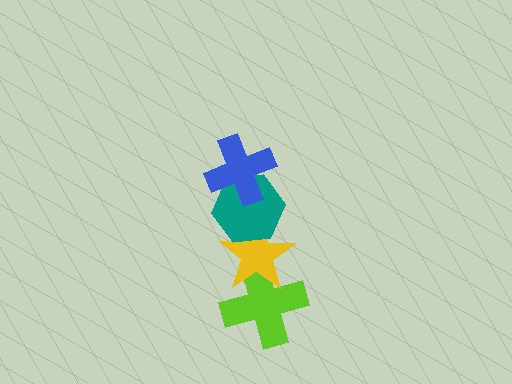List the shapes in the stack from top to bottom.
From top to bottom: the blue cross, the teal hexagon, the yellow star, the lime cross.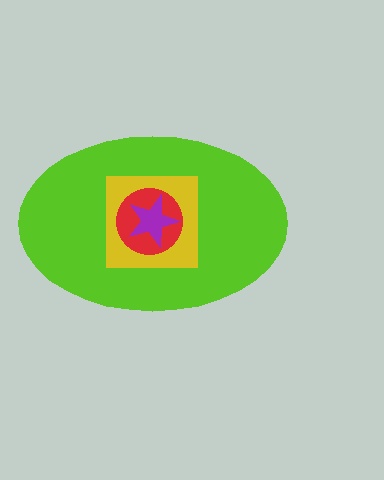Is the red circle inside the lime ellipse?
Yes.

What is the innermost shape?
The purple star.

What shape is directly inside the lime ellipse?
The yellow square.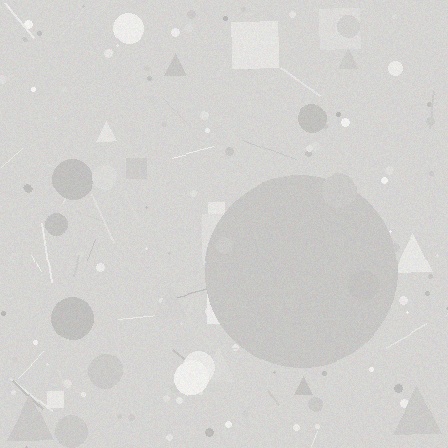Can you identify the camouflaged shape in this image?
The camouflaged shape is a circle.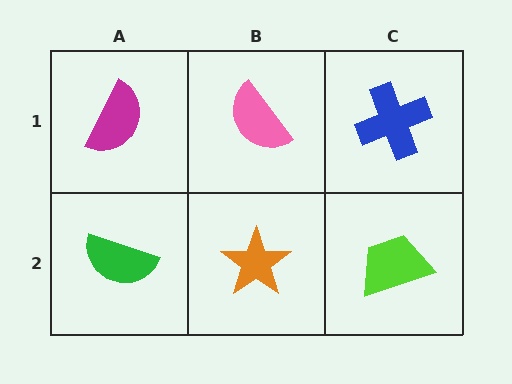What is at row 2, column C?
A lime trapezoid.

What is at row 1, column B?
A pink semicircle.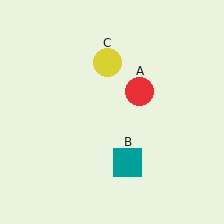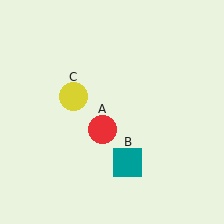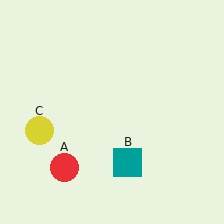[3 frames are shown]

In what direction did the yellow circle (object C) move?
The yellow circle (object C) moved down and to the left.